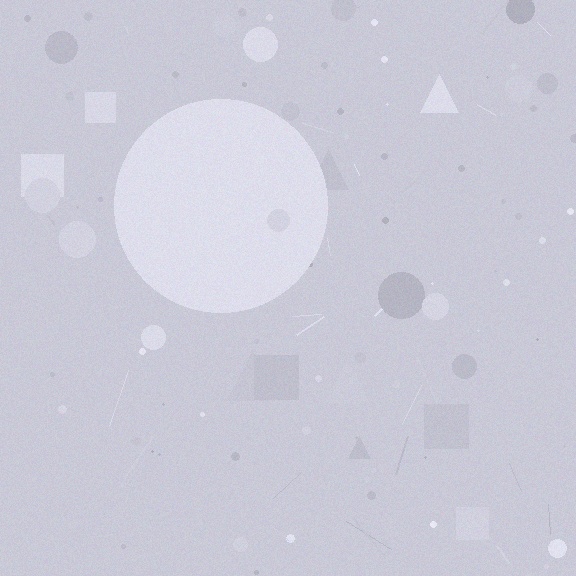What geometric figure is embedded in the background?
A circle is embedded in the background.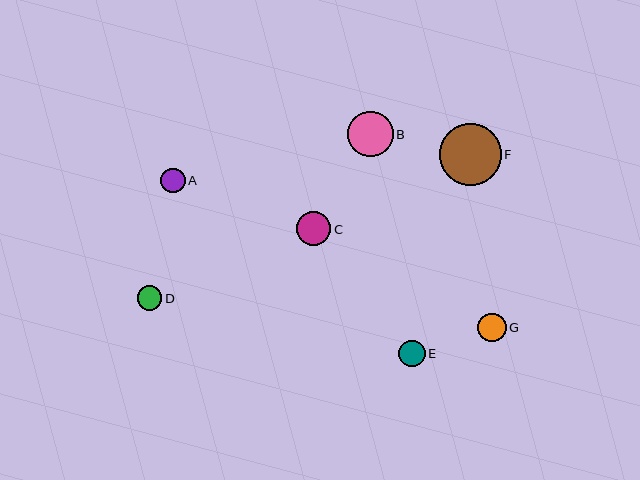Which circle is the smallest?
Circle A is the smallest with a size of approximately 24 pixels.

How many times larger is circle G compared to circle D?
Circle G is approximately 1.2 times the size of circle D.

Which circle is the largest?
Circle F is the largest with a size of approximately 62 pixels.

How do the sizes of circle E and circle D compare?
Circle E and circle D are approximately the same size.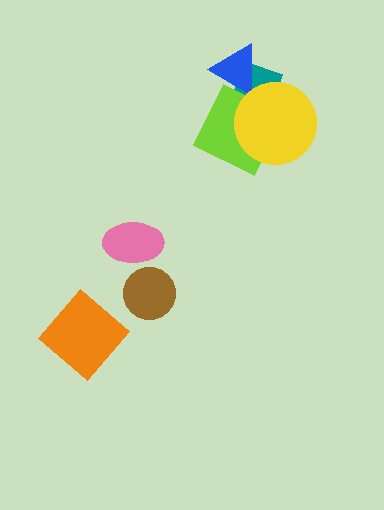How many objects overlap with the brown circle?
0 objects overlap with the brown circle.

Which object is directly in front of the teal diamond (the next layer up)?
The blue triangle is directly in front of the teal diamond.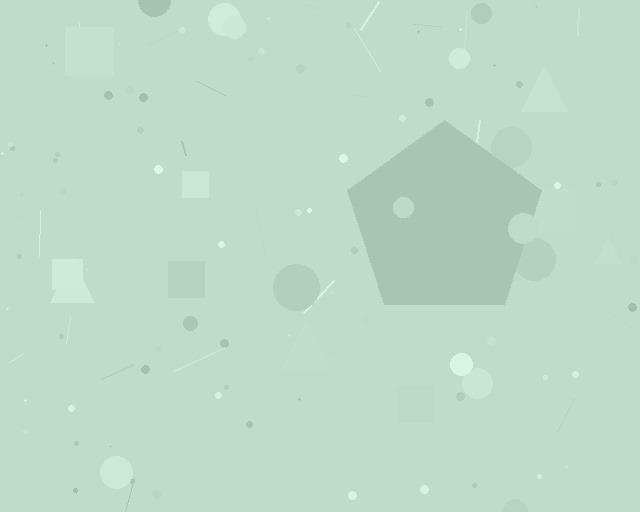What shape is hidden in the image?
A pentagon is hidden in the image.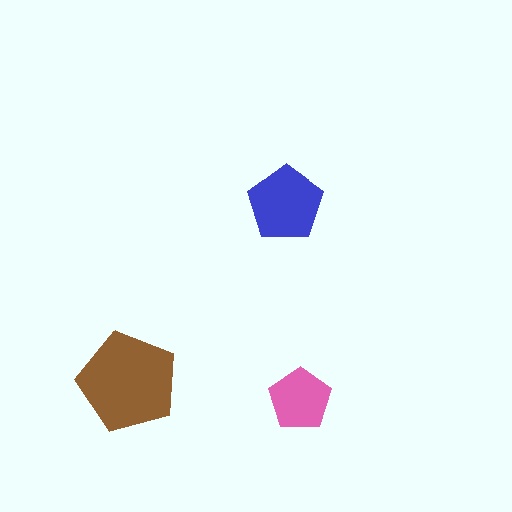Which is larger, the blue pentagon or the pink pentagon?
The blue one.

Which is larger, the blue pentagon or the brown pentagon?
The brown one.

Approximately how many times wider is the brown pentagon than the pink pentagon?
About 1.5 times wider.